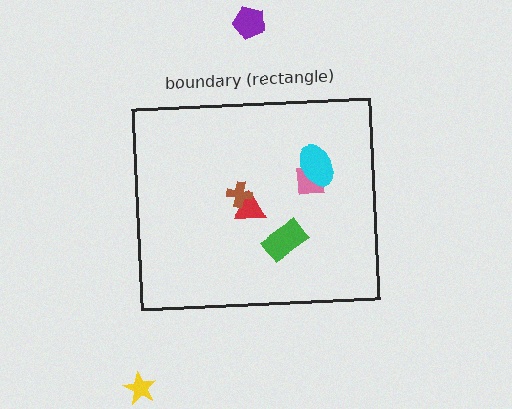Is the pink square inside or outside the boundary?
Inside.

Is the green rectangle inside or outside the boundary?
Inside.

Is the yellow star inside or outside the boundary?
Outside.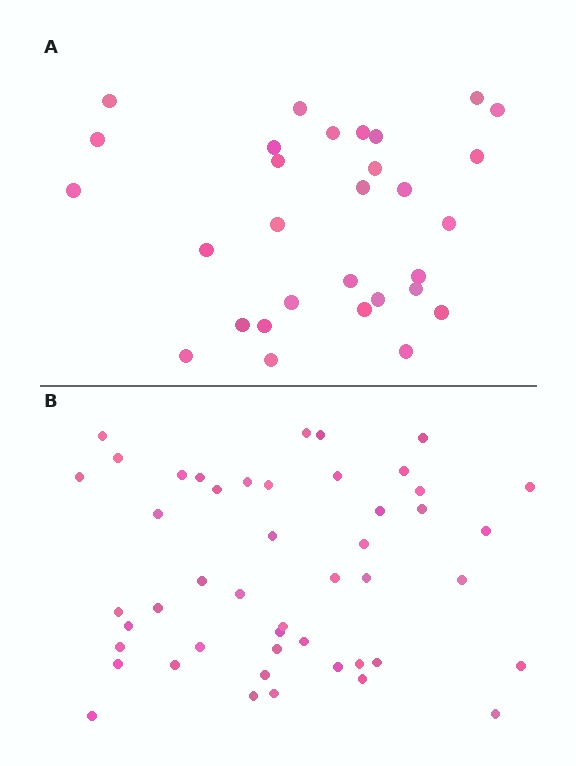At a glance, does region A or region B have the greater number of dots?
Region B (the bottom region) has more dots.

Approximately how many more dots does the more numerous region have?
Region B has approximately 15 more dots than region A.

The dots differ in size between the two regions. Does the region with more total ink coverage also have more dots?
No. Region A has more total ink coverage because its dots are larger, but region B actually contains more individual dots. Total area can be misleading — the number of items is what matters here.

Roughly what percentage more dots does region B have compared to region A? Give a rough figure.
About 55% more.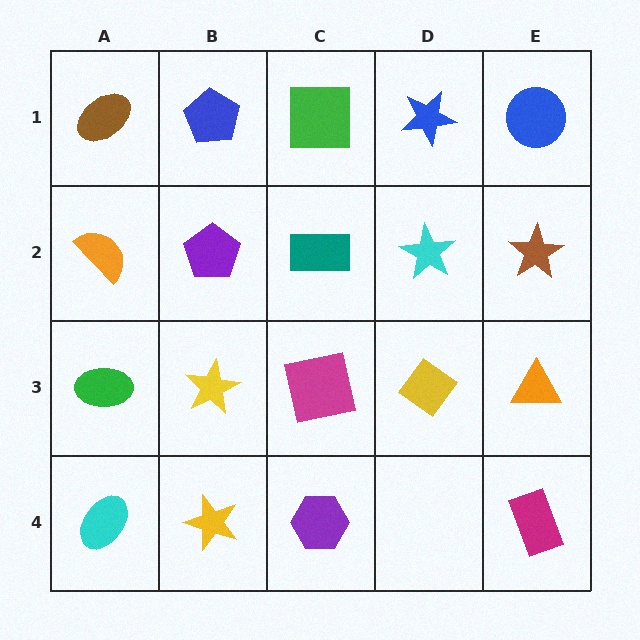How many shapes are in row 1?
5 shapes.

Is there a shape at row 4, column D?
No, that cell is empty.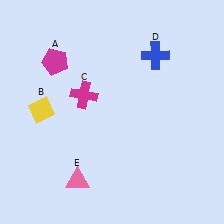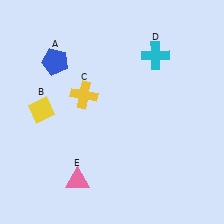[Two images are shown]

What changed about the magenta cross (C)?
In Image 1, C is magenta. In Image 2, it changed to yellow.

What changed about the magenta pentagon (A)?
In Image 1, A is magenta. In Image 2, it changed to blue.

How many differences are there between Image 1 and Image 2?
There are 3 differences between the two images.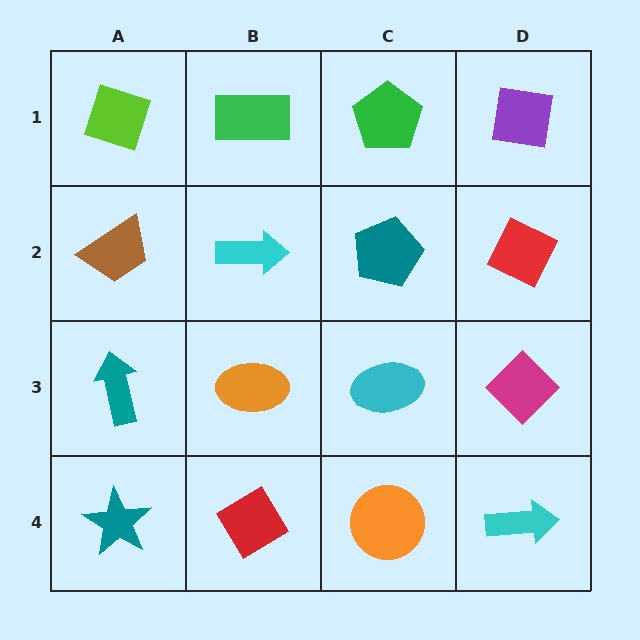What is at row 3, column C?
A cyan ellipse.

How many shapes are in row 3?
4 shapes.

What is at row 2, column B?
A cyan arrow.